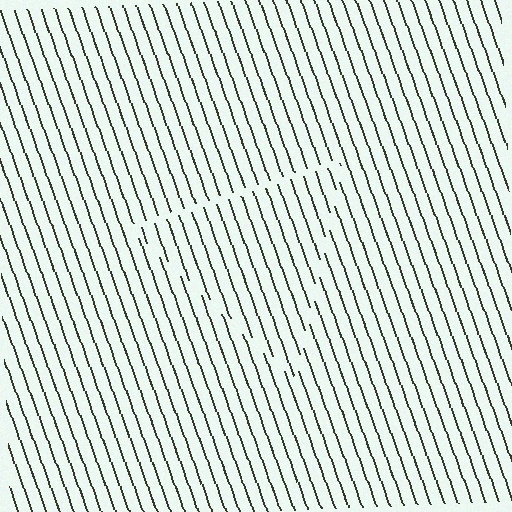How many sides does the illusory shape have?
3 sides — the line-ends trace a triangle.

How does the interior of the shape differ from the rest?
The interior of the shape contains the same grating, shifted by half a period — the contour is defined by the phase discontinuity where line-ends from the inner and outer gratings abut.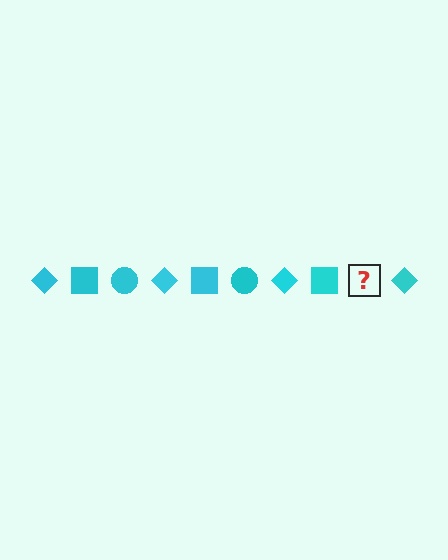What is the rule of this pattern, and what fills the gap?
The rule is that the pattern cycles through diamond, square, circle shapes in cyan. The gap should be filled with a cyan circle.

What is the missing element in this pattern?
The missing element is a cyan circle.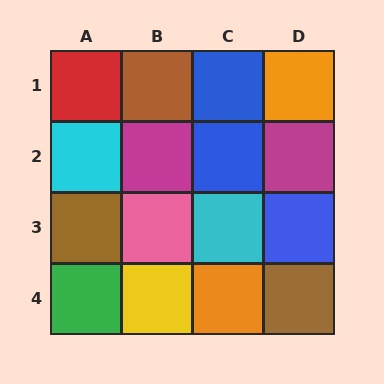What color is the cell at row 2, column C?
Blue.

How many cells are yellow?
1 cell is yellow.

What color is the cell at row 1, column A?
Red.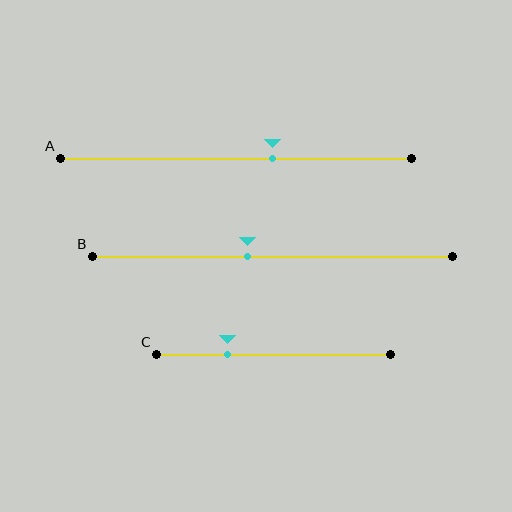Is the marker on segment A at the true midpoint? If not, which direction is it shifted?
No, the marker on segment A is shifted to the right by about 11% of the segment length.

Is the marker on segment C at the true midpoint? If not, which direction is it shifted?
No, the marker on segment C is shifted to the left by about 19% of the segment length.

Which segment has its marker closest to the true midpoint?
Segment B has its marker closest to the true midpoint.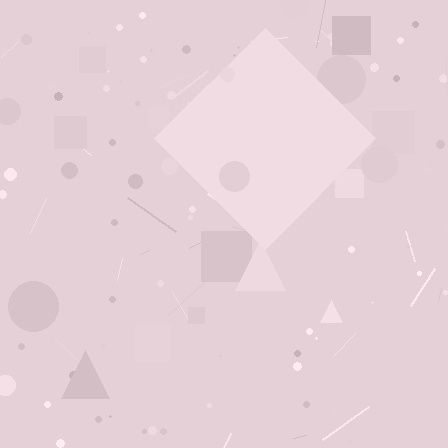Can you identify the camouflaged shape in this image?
The camouflaged shape is a diamond.